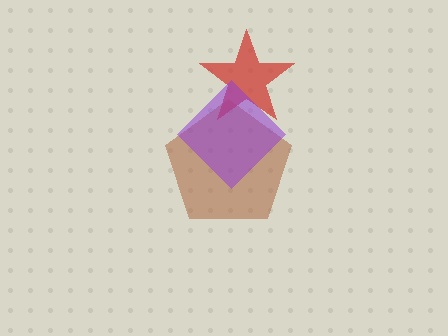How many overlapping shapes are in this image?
There are 3 overlapping shapes in the image.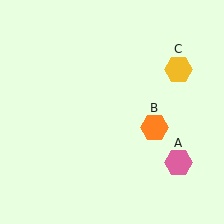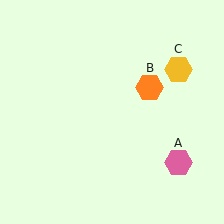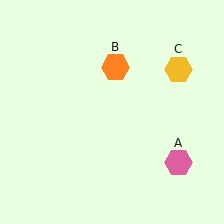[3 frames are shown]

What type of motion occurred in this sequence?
The orange hexagon (object B) rotated counterclockwise around the center of the scene.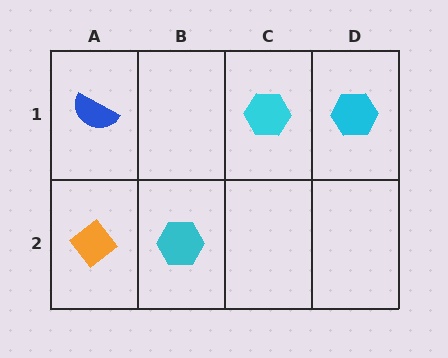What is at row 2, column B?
A cyan hexagon.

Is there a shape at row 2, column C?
No, that cell is empty.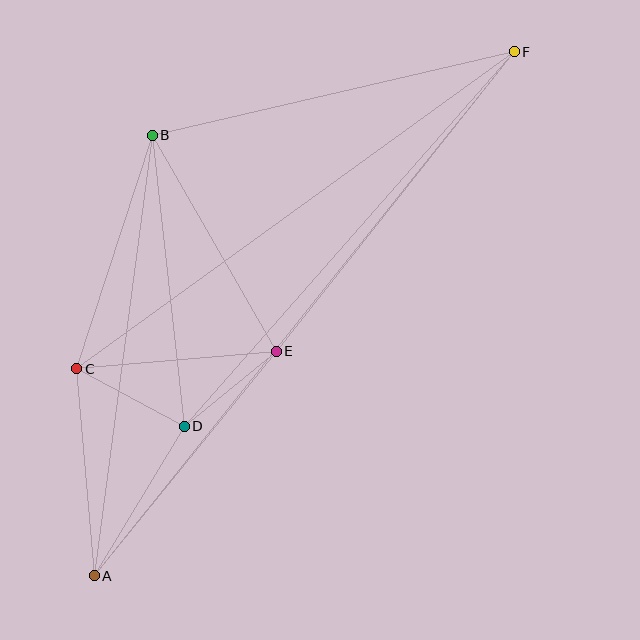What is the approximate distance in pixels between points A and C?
The distance between A and C is approximately 208 pixels.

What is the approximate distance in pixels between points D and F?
The distance between D and F is approximately 500 pixels.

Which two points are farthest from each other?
Points A and F are farthest from each other.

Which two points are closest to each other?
Points D and E are closest to each other.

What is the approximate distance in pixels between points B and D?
The distance between B and D is approximately 293 pixels.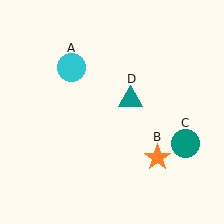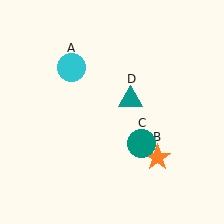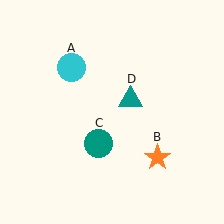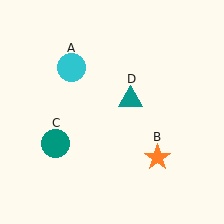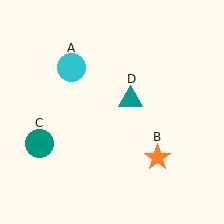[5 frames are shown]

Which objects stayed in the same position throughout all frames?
Cyan circle (object A) and orange star (object B) and teal triangle (object D) remained stationary.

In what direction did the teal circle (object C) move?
The teal circle (object C) moved left.